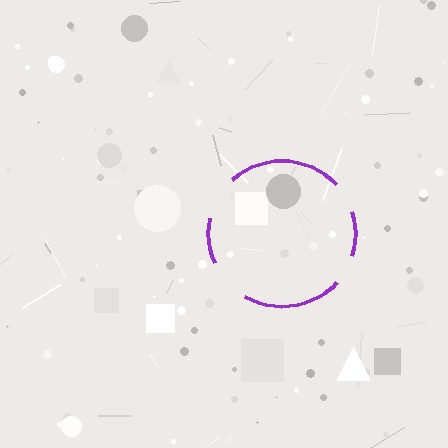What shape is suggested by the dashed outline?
The dashed outline suggests a circle.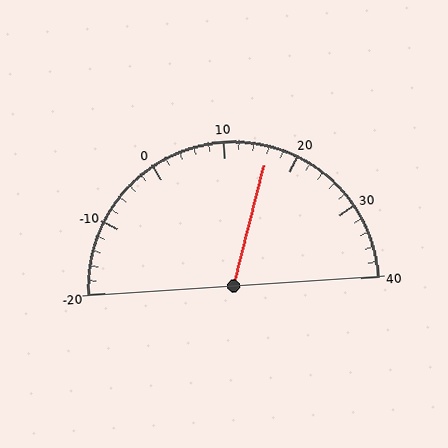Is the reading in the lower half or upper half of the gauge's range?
The reading is in the upper half of the range (-20 to 40).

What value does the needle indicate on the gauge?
The needle indicates approximately 16.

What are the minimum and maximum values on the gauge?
The gauge ranges from -20 to 40.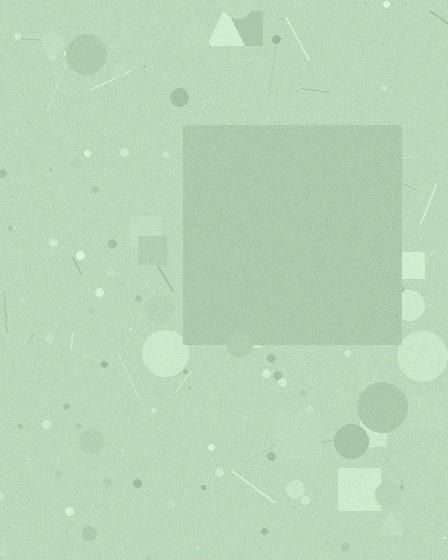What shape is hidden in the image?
A square is hidden in the image.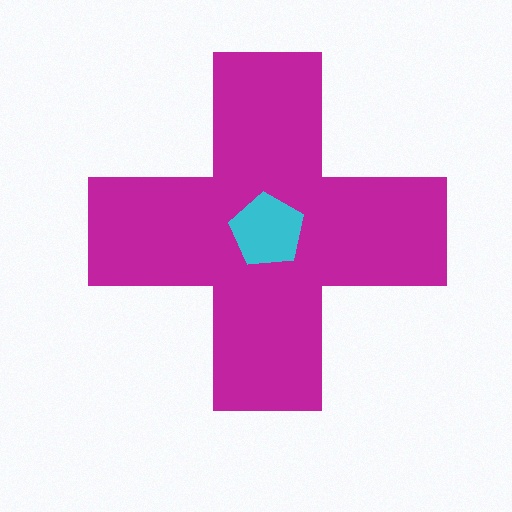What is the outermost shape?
The magenta cross.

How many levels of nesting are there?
2.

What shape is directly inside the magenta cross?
The cyan pentagon.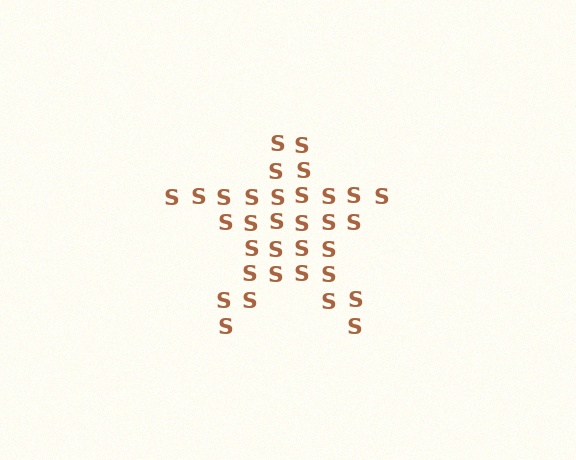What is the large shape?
The large shape is a star.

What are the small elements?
The small elements are letter S's.